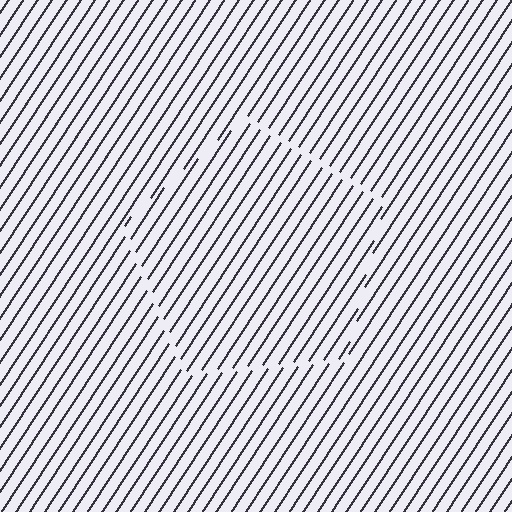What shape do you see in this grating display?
An illusory pentagon. The interior of the shape contains the same grating, shifted by half a period — the contour is defined by the phase discontinuity where line-ends from the inner and outer gratings abut.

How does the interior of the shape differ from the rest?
The interior of the shape contains the same grating, shifted by half a period — the contour is defined by the phase discontinuity where line-ends from the inner and outer gratings abut.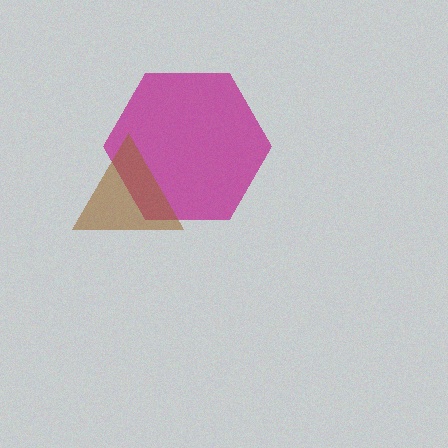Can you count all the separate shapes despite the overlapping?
Yes, there are 2 separate shapes.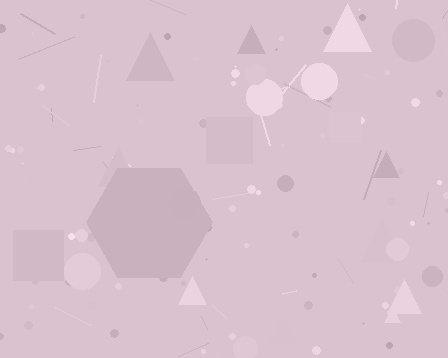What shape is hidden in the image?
A hexagon is hidden in the image.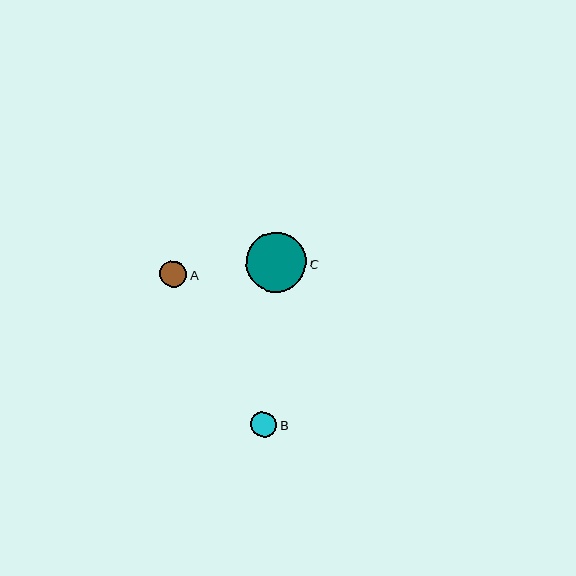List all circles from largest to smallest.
From largest to smallest: C, A, B.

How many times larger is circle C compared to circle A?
Circle C is approximately 2.3 times the size of circle A.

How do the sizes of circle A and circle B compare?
Circle A and circle B are approximately the same size.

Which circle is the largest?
Circle C is the largest with a size of approximately 60 pixels.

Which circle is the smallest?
Circle B is the smallest with a size of approximately 26 pixels.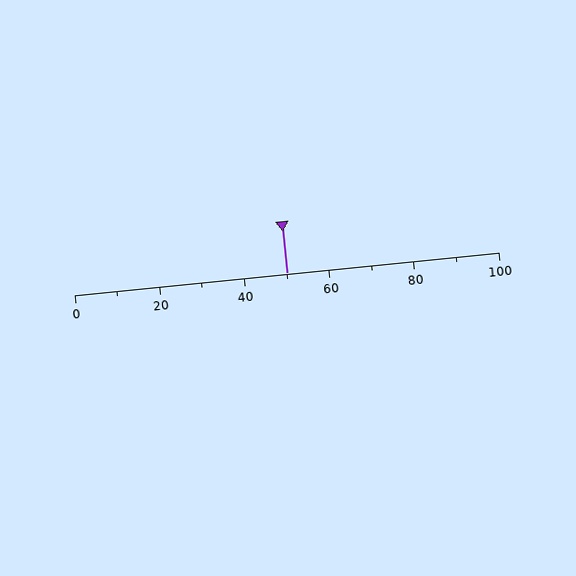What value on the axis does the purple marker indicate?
The marker indicates approximately 50.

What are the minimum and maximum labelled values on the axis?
The axis runs from 0 to 100.